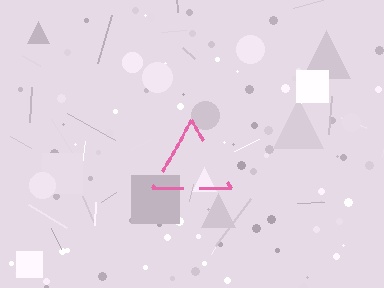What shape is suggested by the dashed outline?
The dashed outline suggests a triangle.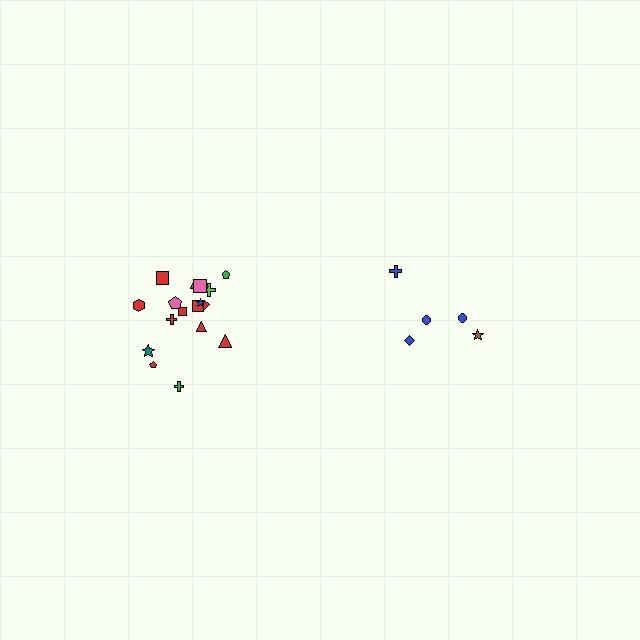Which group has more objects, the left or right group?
The left group.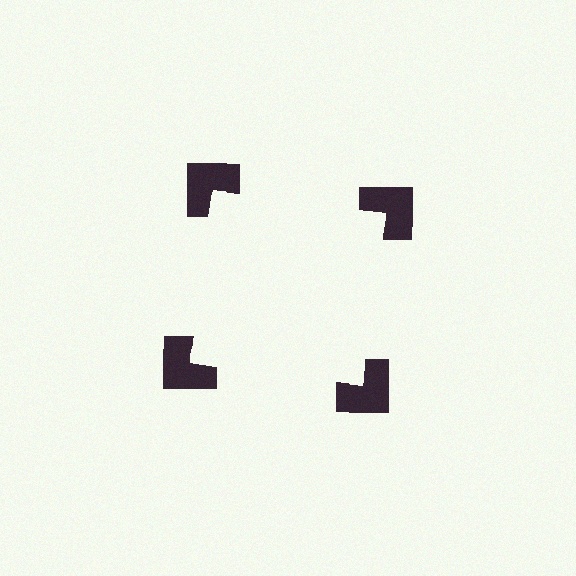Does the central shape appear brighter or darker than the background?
It typically appears slightly brighter than the background, even though no actual brightness change is drawn.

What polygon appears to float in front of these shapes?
An illusory square — its edges are inferred from the aligned wedge cuts in the notched squares, not physically drawn.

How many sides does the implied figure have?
4 sides.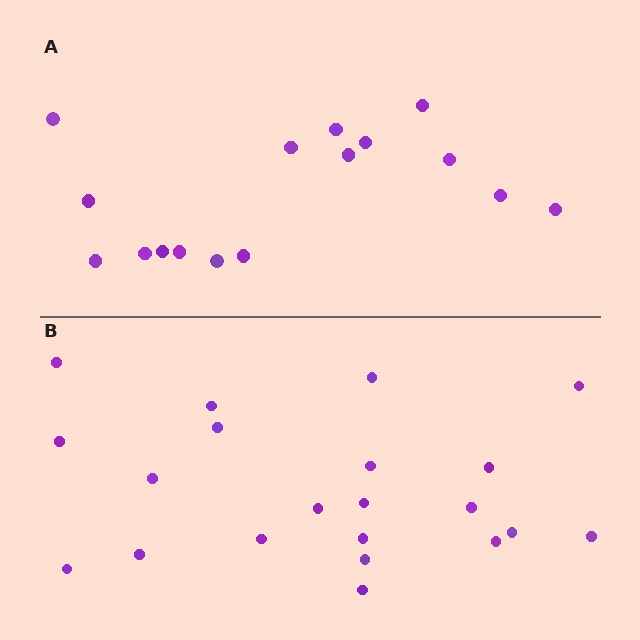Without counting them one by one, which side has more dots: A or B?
Region B (the bottom region) has more dots.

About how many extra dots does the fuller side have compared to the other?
Region B has about 5 more dots than region A.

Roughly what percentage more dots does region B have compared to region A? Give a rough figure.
About 30% more.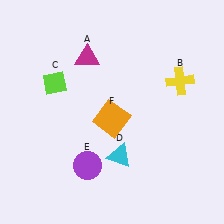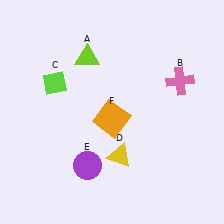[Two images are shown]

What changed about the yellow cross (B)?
In Image 1, B is yellow. In Image 2, it changed to pink.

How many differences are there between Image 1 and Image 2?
There are 3 differences between the two images.